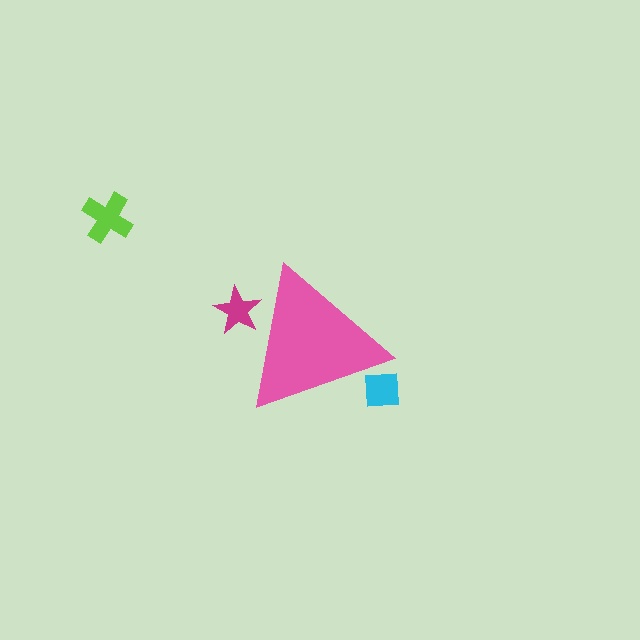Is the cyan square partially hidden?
Yes, the cyan square is partially hidden behind the pink triangle.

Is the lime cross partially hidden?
No, the lime cross is fully visible.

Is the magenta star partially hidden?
Yes, the magenta star is partially hidden behind the pink triangle.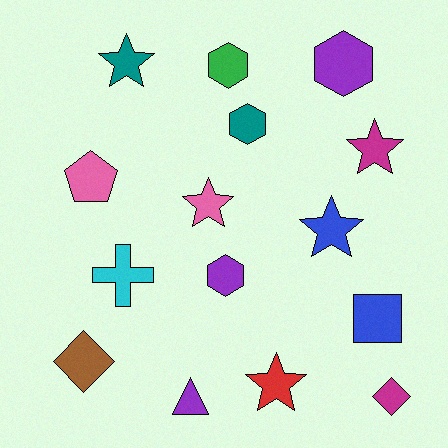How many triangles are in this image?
There is 1 triangle.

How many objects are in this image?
There are 15 objects.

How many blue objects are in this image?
There are 2 blue objects.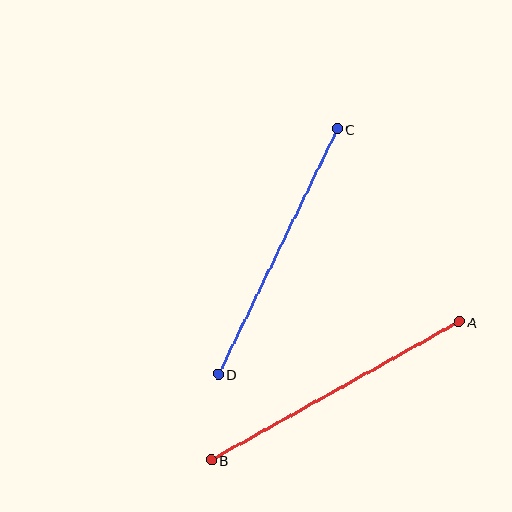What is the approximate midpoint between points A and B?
The midpoint is at approximately (335, 391) pixels.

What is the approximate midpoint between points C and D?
The midpoint is at approximately (278, 252) pixels.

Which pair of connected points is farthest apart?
Points A and B are farthest apart.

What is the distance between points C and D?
The distance is approximately 273 pixels.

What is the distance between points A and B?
The distance is approximately 284 pixels.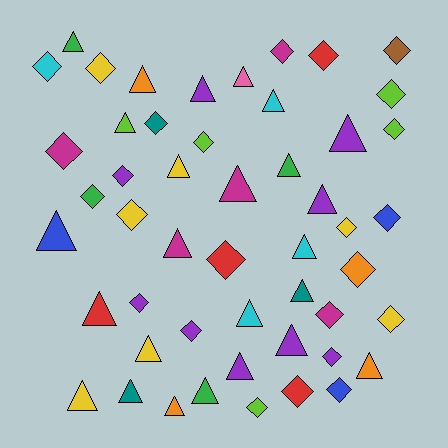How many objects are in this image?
There are 50 objects.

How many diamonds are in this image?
There are 25 diamonds.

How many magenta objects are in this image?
There are 5 magenta objects.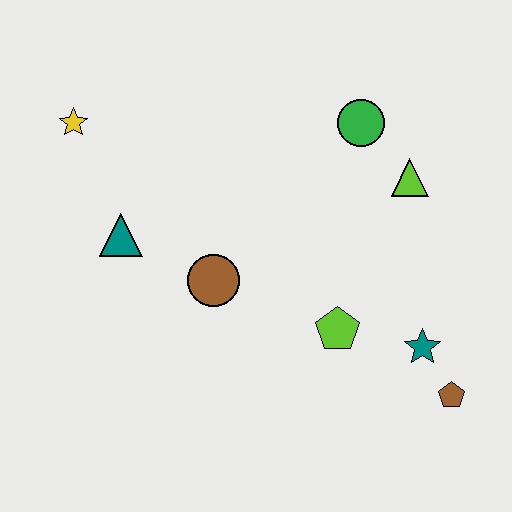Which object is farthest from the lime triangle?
The yellow star is farthest from the lime triangle.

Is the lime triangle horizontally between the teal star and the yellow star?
Yes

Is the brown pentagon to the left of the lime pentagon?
No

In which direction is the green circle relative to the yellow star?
The green circle is to the right of the yellow star.